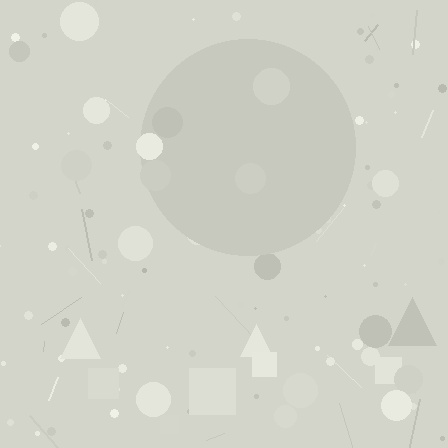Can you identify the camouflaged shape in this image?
The camouflaged shape is a circle.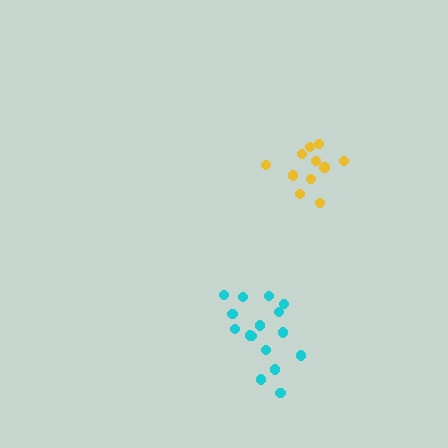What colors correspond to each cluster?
The clusters are colored: yellow, cyan.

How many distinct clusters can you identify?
There are 2 distinct clusters.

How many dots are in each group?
Group 1: 11 dots, Group 2: 16 dots (27 total).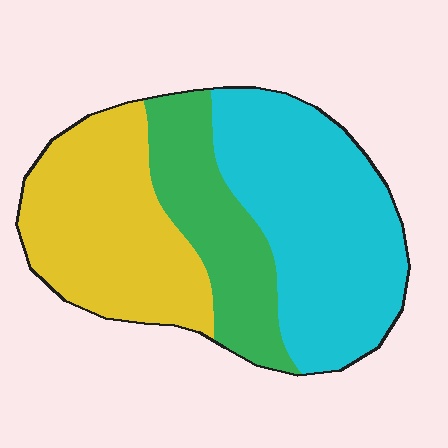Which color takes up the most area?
Cyan, at roughly 45%.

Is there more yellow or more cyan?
Cyan.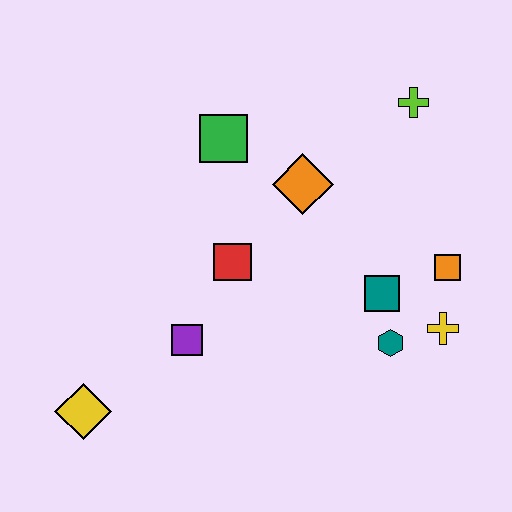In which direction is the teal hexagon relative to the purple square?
The teal hexagon is to the right of the purple square.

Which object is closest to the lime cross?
The orange diamond is closest to the lime cross.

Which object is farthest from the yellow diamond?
The lime cross is farthest from the yellow diamond.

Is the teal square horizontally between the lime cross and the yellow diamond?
Yes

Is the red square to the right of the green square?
Yes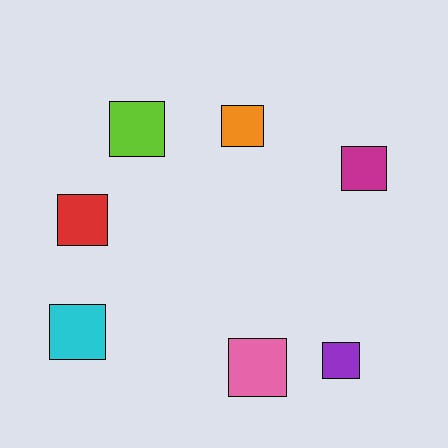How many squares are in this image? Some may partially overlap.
There are 7 squares.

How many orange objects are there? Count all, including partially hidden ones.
There is 1 orange object.